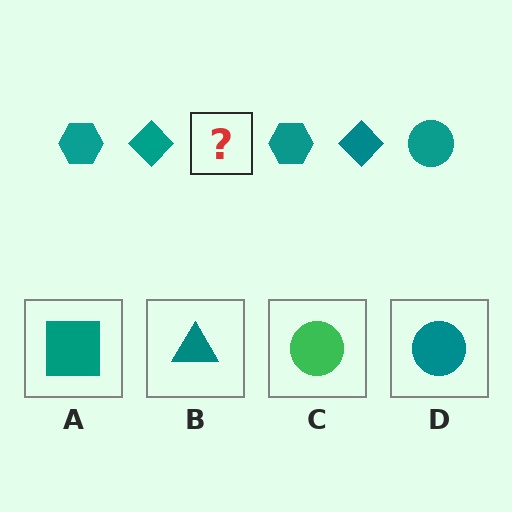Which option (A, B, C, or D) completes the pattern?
D.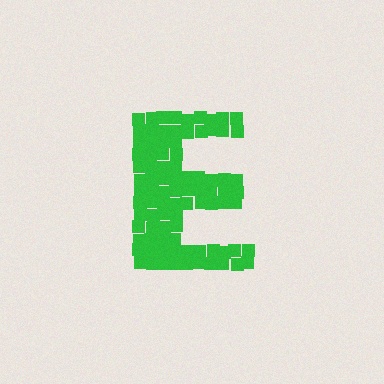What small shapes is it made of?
It is made of small squares.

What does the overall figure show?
The overall figure shows the letter E.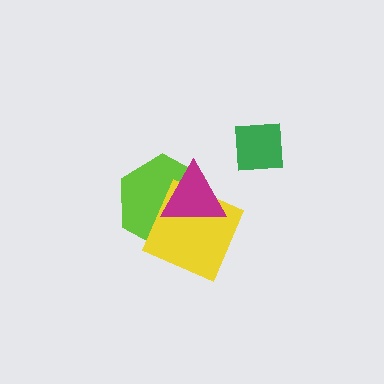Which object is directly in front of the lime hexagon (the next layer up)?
The yellow square is directly in front of the lime hexagon.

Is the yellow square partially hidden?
Yes, it is partially covered by another shape.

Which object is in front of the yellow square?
The magenta triangle is in front of the yellow square.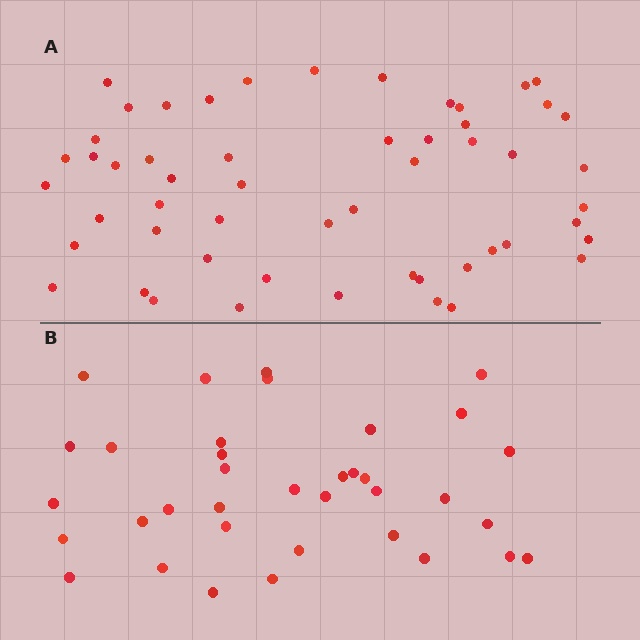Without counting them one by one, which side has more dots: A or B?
Region A (the top region) has more dots.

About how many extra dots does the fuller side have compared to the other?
Region A has approximately 20 more dots than region B.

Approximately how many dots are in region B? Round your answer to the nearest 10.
About 40 dots. (The exact count is 36, which rounds to 40.)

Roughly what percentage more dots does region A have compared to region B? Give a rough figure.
About 50% more.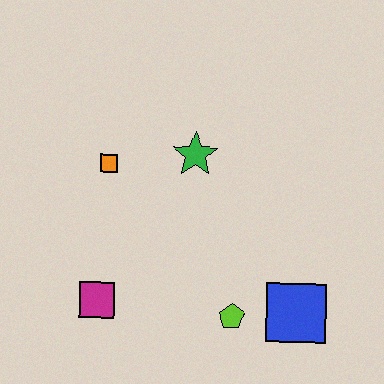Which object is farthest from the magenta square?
The blue square is farthest from the magenta square.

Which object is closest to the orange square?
The green star is closest to the orange square.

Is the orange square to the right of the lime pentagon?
No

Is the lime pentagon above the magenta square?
No